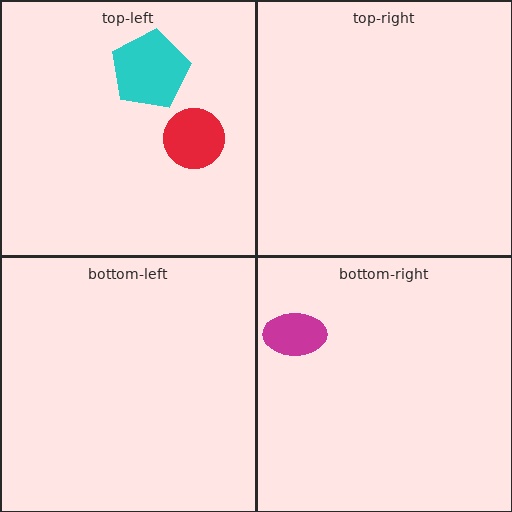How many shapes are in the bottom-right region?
1.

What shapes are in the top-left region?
The red circle, the cyan pentagon.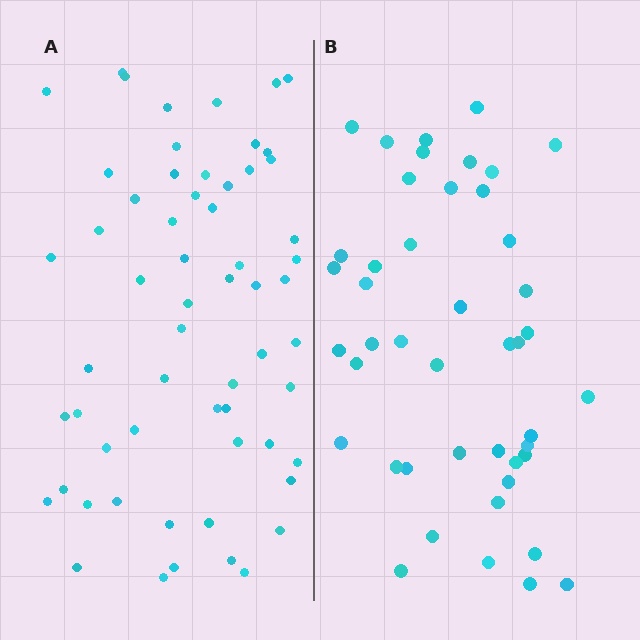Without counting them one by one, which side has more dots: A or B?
Region A (the left region) has more dots.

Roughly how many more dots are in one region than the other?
Region A has approximately 15 more dots than region B.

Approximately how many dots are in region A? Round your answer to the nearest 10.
About 60 dots.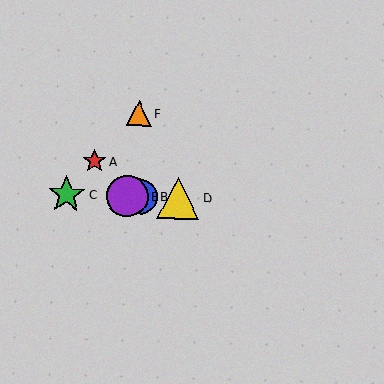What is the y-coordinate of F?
Object F is at y≈113.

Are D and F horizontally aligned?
No, D is at y≈198 and F is at y≈113.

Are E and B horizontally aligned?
Yes, both are at y≈196.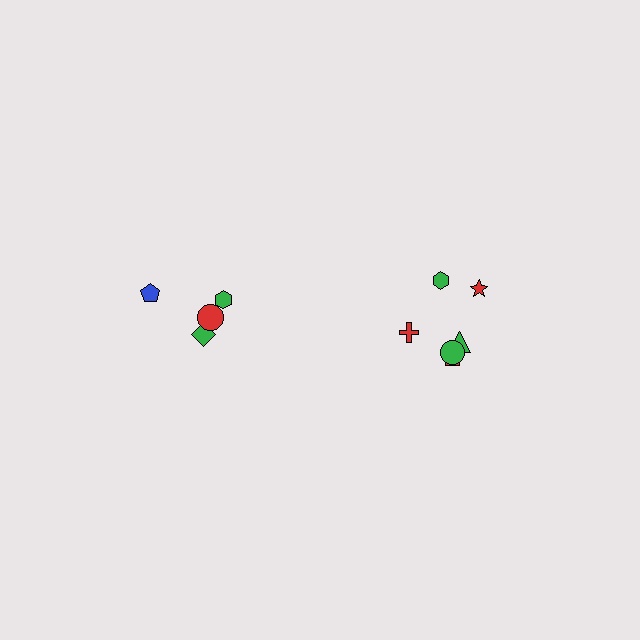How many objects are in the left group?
There are 4 objects.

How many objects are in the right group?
There are 6 objects.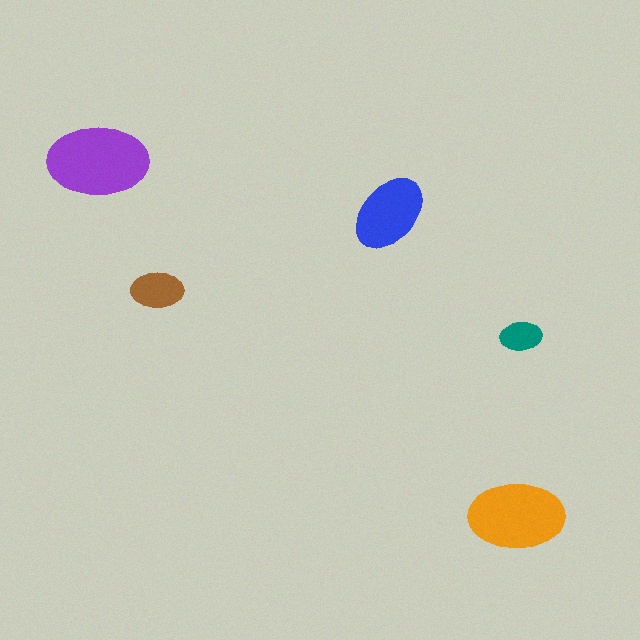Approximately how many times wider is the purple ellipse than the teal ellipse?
About 2.5 times wider.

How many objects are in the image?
There are 5 objects in the image.